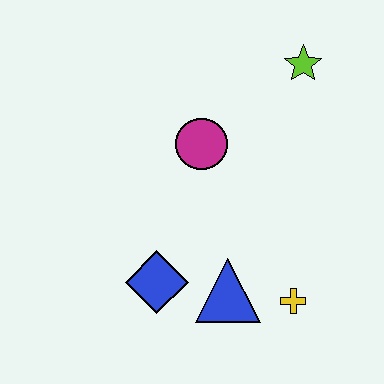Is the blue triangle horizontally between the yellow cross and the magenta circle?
Yes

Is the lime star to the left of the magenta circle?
No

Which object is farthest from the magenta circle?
The yellow cross is farthest from the magenta circle.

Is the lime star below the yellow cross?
No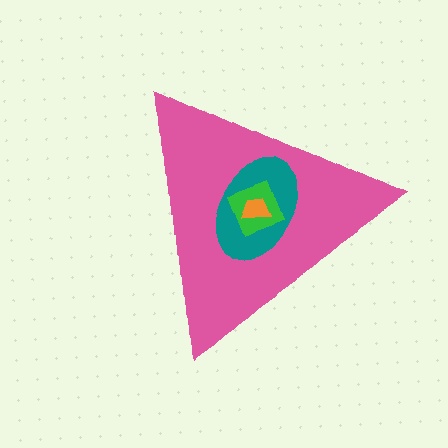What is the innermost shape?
The orange trapezoid.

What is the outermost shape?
The pink triangle.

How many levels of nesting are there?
4.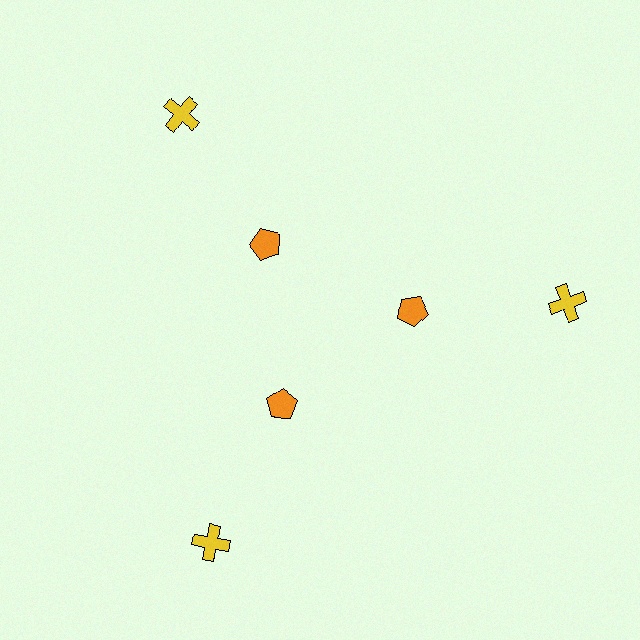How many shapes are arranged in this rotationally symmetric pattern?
There are 6 shapes, arranged in 3 groups of 2.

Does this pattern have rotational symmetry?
Yes, this pattern has 3-fold rotational symmetry. It looks the same after rotating 120 degrees around the center.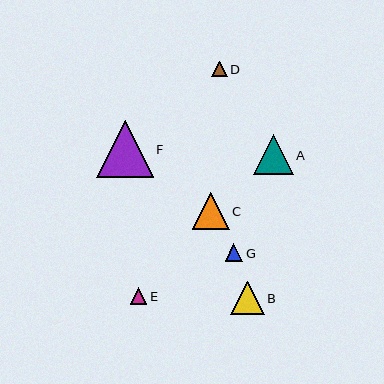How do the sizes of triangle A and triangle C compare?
Triangle A and triangle C are approximately the same size.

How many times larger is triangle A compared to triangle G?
Triangle A is approximately 2.2 times the size of triangle G.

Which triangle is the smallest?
Triangle D is the smallest with a size of approximately 16 pixels.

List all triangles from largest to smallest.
From largest to smallest: F, A, C, B, G, E, D.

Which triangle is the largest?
Triangle F is the largest with a size of approximately 56 pixels.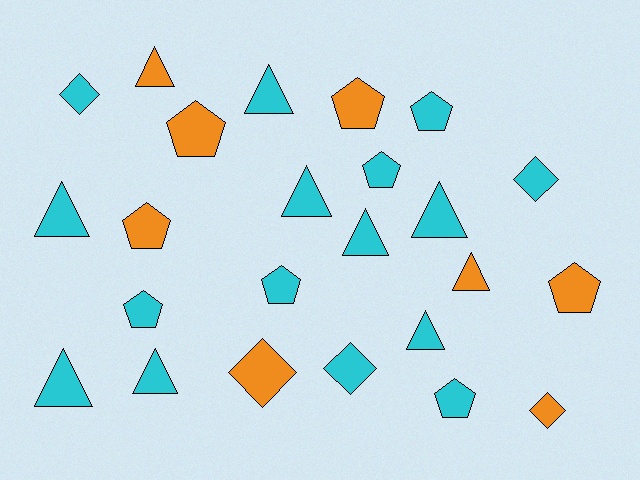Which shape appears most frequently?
Triangle, with 10 objects.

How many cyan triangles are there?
There are 8 cyan triangles.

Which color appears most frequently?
Cyan, with 16 objects.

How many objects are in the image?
There are 24 objects.